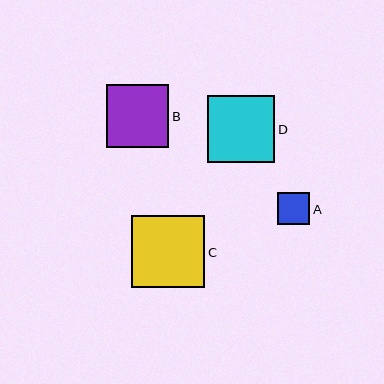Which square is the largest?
Square C is the largest with a size of approximately 73 pixels.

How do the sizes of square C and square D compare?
Square C and square D are approximately the same size.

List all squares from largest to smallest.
From largest to smallest: C, D, B, A.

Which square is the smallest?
Square A is the smallest with a size of approximately 32 pixels.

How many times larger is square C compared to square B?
Square C is approximately 1.2 times the size of square B.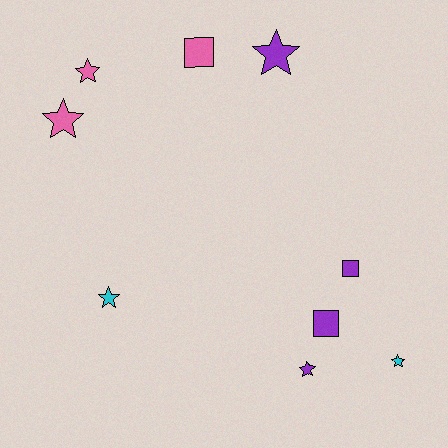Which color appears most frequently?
Purple, with 4 objects.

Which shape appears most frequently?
Star, with 6 objects.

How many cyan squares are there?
There are no cyan squares.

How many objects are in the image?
There are 9 objects.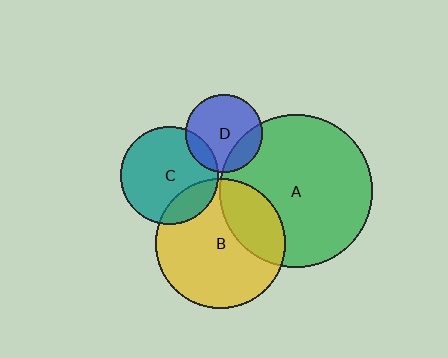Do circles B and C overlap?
Yes.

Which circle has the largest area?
Circle A (green).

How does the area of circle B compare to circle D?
Approximately 2.8 times.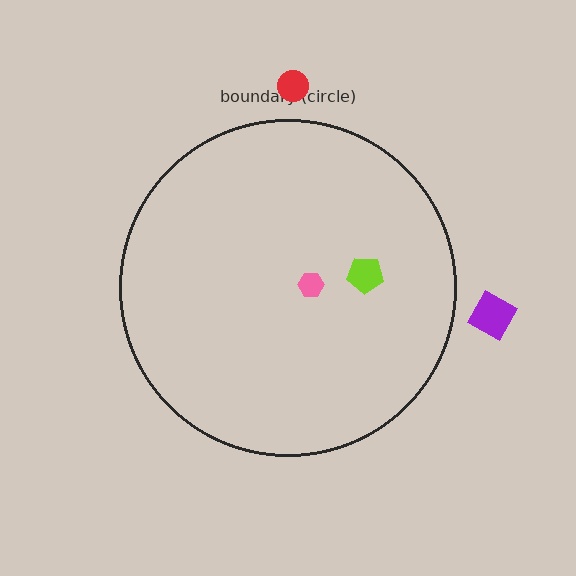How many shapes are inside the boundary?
2 inside, 2 outside.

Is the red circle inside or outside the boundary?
Outside.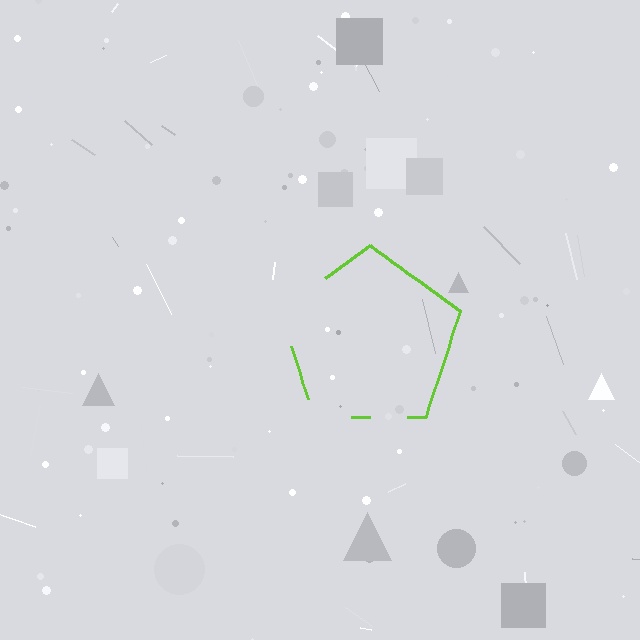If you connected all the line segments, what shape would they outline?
They would outline a pentagon.